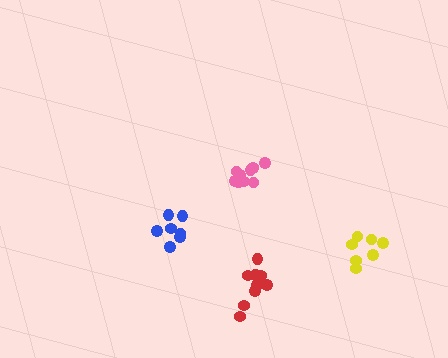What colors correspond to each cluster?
The clusters are colored: pink, blue, red, yellow.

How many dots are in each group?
Group 1: 12 dots, Group 2: 7 dots, Group 3: 9 dots, Group 4: 7 dots (35 total).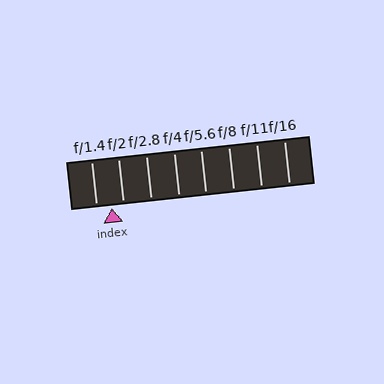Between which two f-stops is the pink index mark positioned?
The index mark is between f/1.4 and f/2.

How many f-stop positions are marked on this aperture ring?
There are 8 f-stop positions marked.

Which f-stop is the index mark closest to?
The index mark is closest to f/2.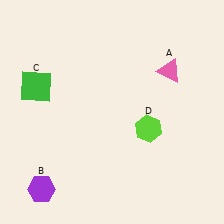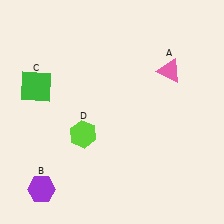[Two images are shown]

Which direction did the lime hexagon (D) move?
The lime hexagon (D) moved left.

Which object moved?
The lime hexagon (D) moved left.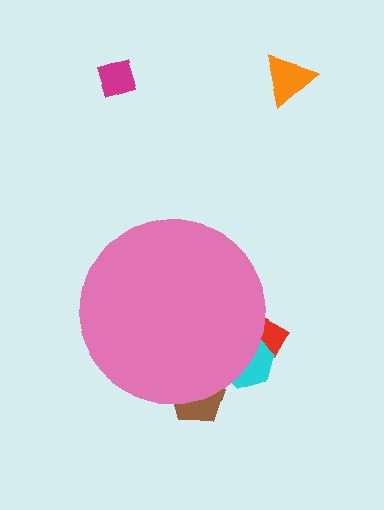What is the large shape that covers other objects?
A pink circle.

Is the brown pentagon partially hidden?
Yes, the brown pentagon is partially hidden behind the pink circle.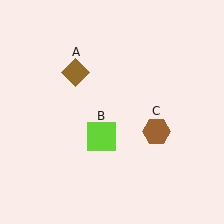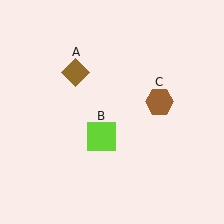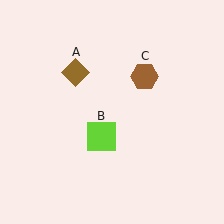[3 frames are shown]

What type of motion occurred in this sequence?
The brown hexagon (object C) rotated counterclockwise around the center of the scene.